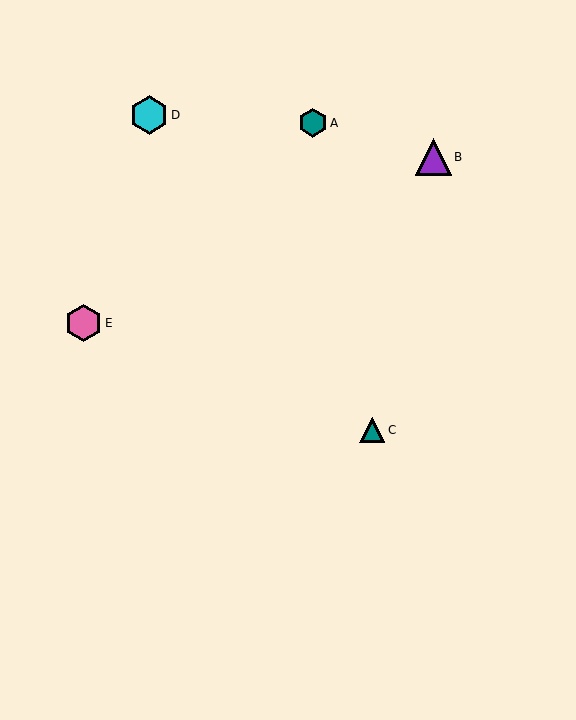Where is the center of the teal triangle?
The center of the teal triangle is at (372, 430).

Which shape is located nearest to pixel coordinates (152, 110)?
The cyan hexagon (labeled D) at (149, 115) is nearest to that location.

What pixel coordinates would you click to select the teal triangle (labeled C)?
Click at (372, 430) to select the teal triangle C.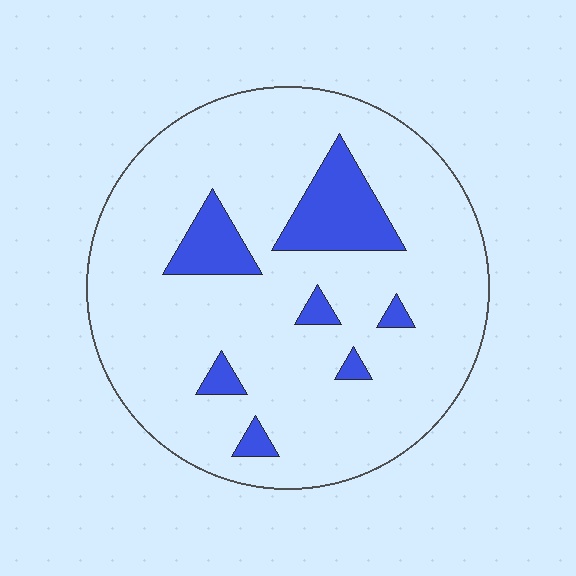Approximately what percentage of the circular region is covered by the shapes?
Approximately 15%.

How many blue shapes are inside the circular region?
7.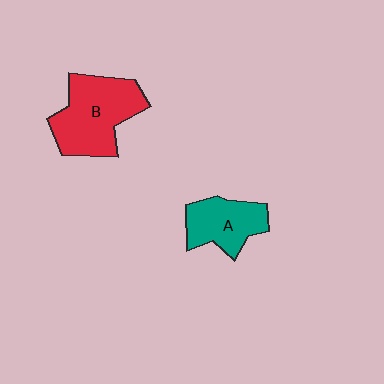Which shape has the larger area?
Shape B (red).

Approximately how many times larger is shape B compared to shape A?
Approximately 1.5 times.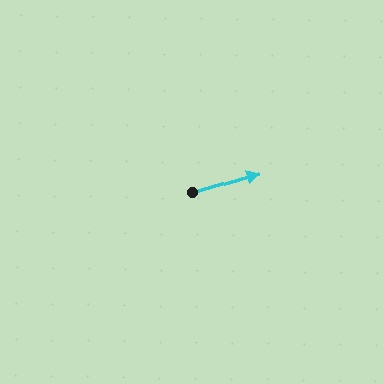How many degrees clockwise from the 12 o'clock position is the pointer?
Approximately 74 degrees.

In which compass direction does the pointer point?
East.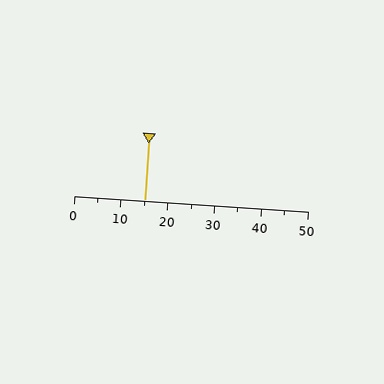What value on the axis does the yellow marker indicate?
The marker indicates approximately 15.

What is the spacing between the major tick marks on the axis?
The major ticks are spaced 10 apart.